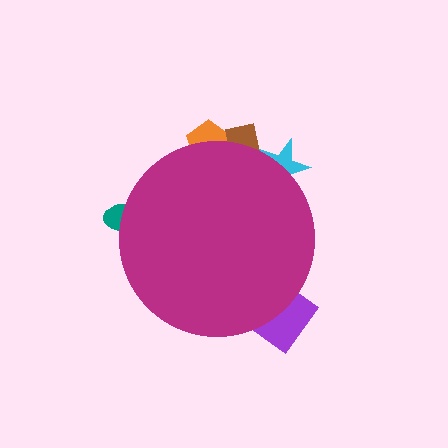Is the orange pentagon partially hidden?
Yes, the orange pentagon is partially hidden behind the magenta circle.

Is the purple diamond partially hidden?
Yes, the purple diamond is partially hidden behind the magenta circle.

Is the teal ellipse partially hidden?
Yes, the teal ellipse is partially hidden behind the magenta circle.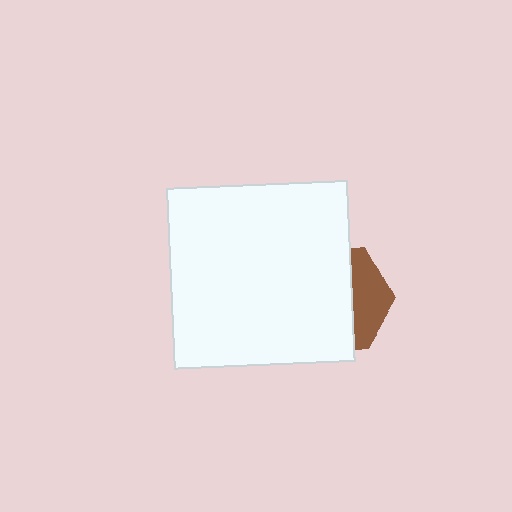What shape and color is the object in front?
The object in front is a white square.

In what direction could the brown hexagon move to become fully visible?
The brown hexagon could move right. That would shift it out from behind the white square entirely.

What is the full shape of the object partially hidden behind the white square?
The partially hidden object is a brown hexagon.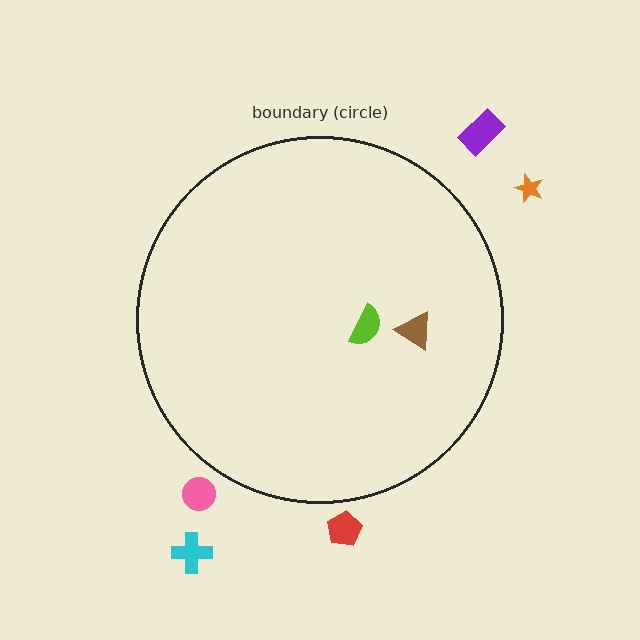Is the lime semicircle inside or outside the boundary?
Inside.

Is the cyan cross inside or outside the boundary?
Outside.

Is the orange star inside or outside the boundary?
Outside.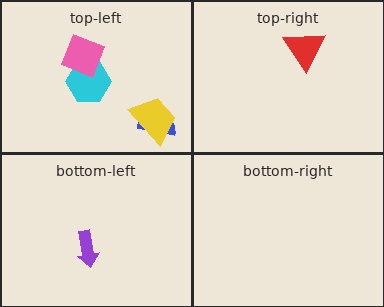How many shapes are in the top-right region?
1.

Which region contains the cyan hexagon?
The top-left region.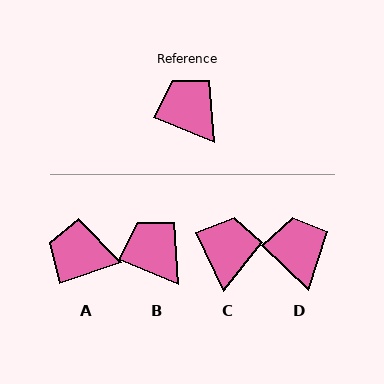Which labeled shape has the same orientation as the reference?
B.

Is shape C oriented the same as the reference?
No, it is off by about 42 degrees.